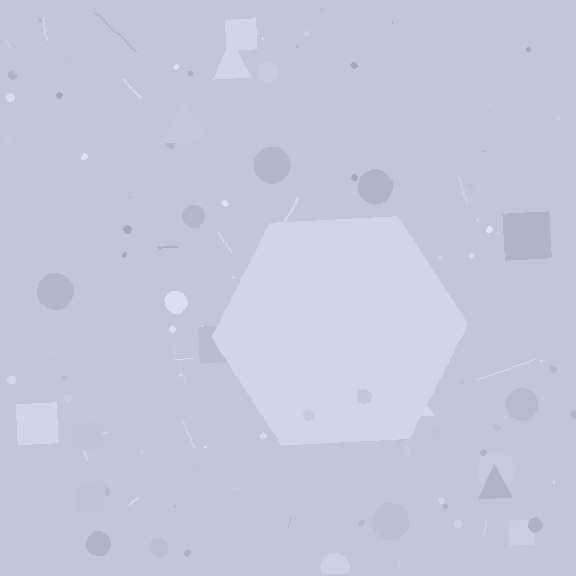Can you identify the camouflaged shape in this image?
The camouflaged shape is a hexagon.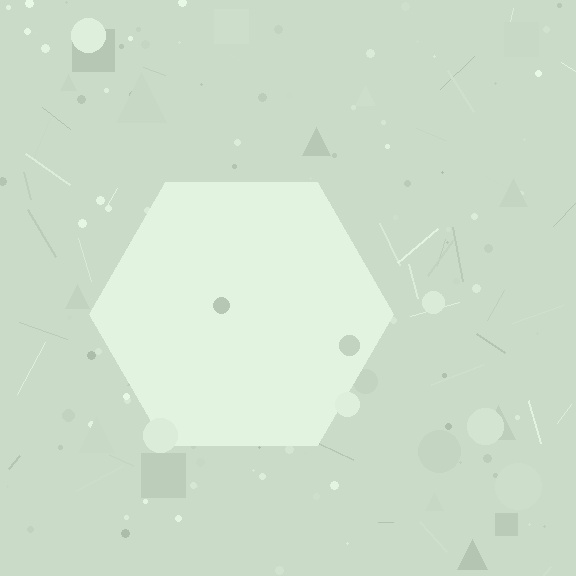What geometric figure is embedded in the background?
A hexagon is embedded in the background.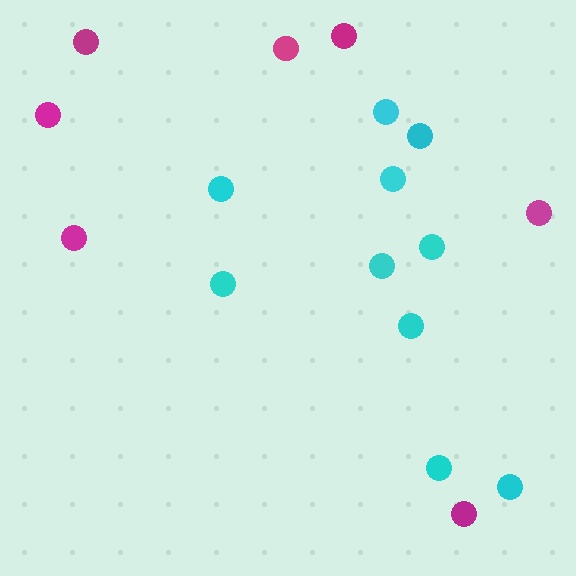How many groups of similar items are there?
There are 2 groups: one group of cyan circles (10) and one group of magenta circles (7).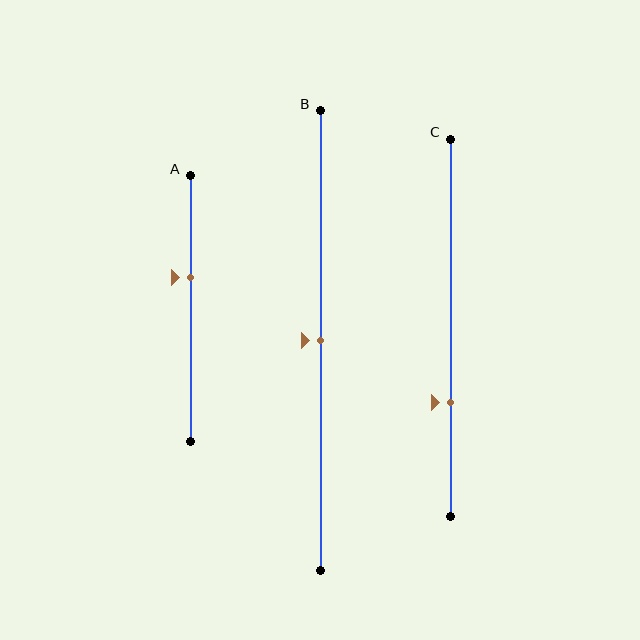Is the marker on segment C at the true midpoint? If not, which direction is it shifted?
No, the marker on segment C is shifted downward by about 20% of the segment length.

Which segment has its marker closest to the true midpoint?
Segment B has its marker closest to the true midpoint.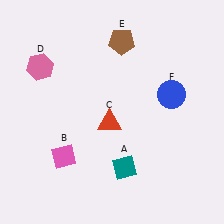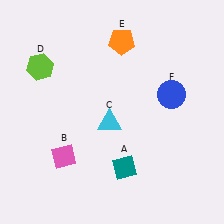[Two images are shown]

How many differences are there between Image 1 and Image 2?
There are 3 differences between the two images.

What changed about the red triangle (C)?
In Image 1, C is red. In Image 2, it changed to cyan.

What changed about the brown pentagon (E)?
In Image 1, E is brown. In Image 2, it changed to orange.